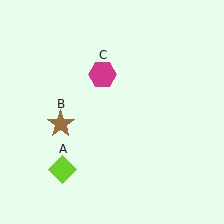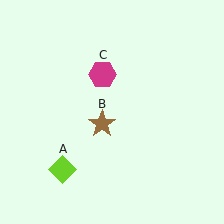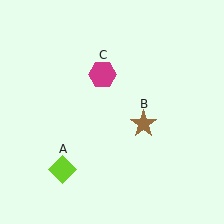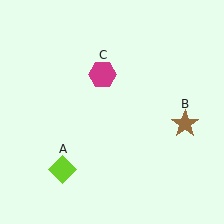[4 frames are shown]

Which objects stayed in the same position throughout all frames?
Lime diamond (object A) and magenta hexagon (object C) remained stationary.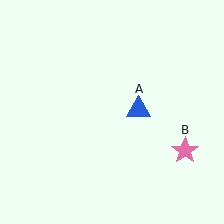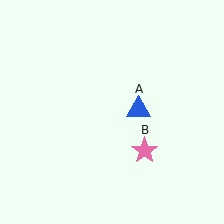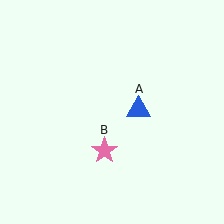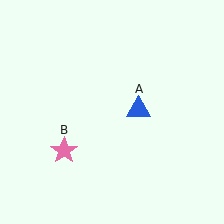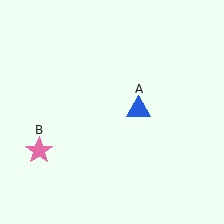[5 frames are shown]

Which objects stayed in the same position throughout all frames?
Blue triangle (object A) remained stationary.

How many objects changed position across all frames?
1 object changed position: pink star (object B).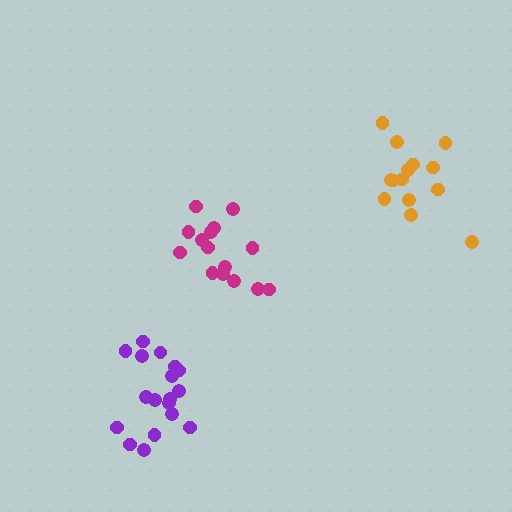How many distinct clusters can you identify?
There are 3 distinct clusters.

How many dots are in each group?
Group 1: 18 dots, Group 2: 15 dots, Group 3: 14 dots (47 total).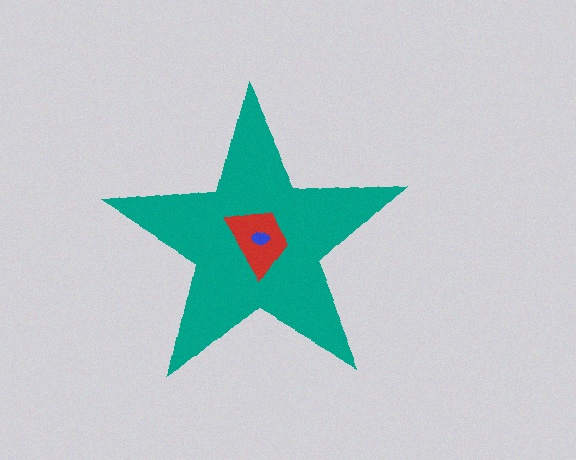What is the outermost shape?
The teal star.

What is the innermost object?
The blue ellipse.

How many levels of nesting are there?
3.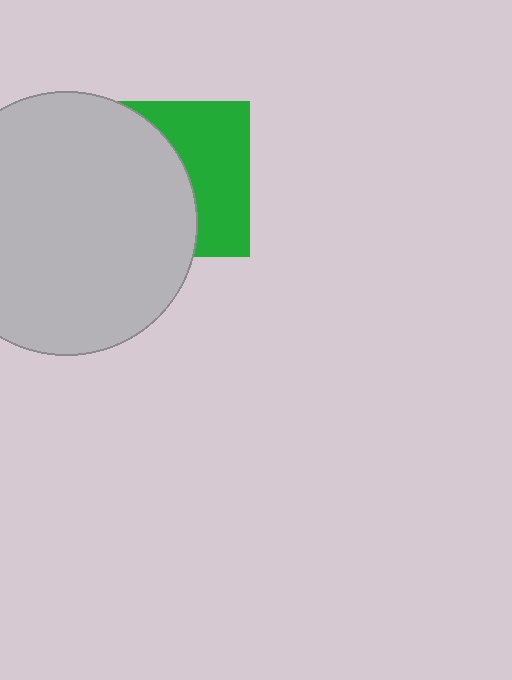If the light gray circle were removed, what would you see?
You would see the complete green square.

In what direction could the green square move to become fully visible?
The green square could move right. That would shift it out from behind the light gray circle entirely.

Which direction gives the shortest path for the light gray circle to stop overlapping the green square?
Moving left gives the shortest separation.